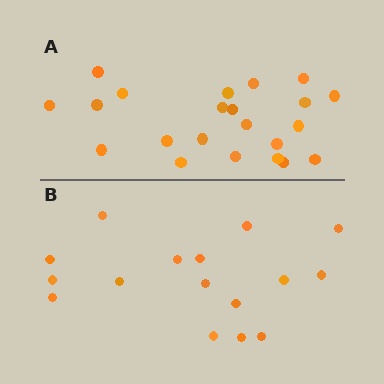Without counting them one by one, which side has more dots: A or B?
Region A (the top region) has more dots.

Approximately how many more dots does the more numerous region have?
Region A has about 6 more dots than region B.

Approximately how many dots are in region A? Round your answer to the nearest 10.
About 20 dots. (The exact count is 22, which rounds to 20.)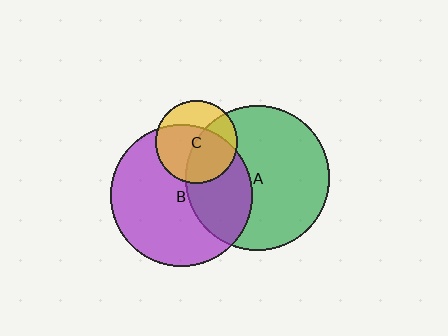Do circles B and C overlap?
Yes.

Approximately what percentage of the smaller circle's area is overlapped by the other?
Approximately 65%.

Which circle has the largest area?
Circle A (green).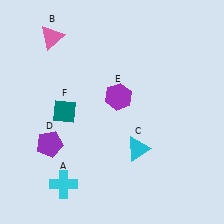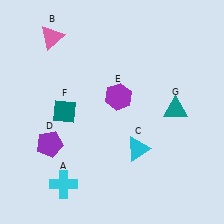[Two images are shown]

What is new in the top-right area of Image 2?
A teal triangle (G) was added in the top-right area of Image 2.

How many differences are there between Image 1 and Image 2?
There is 1 difference between the two images.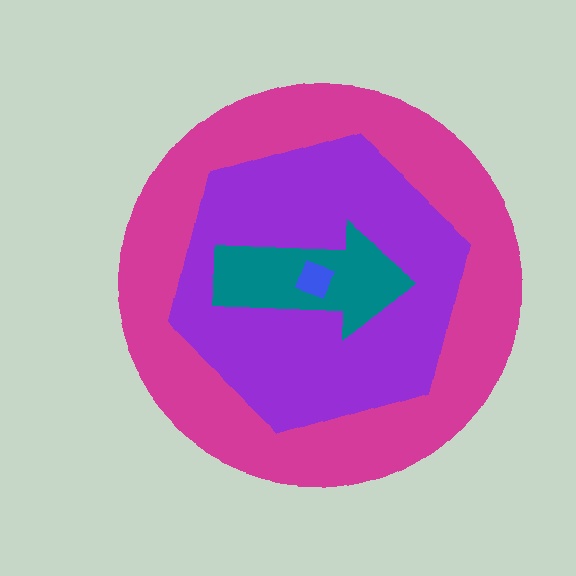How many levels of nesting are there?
4.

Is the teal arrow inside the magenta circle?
Yes.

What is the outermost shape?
The magenta circle.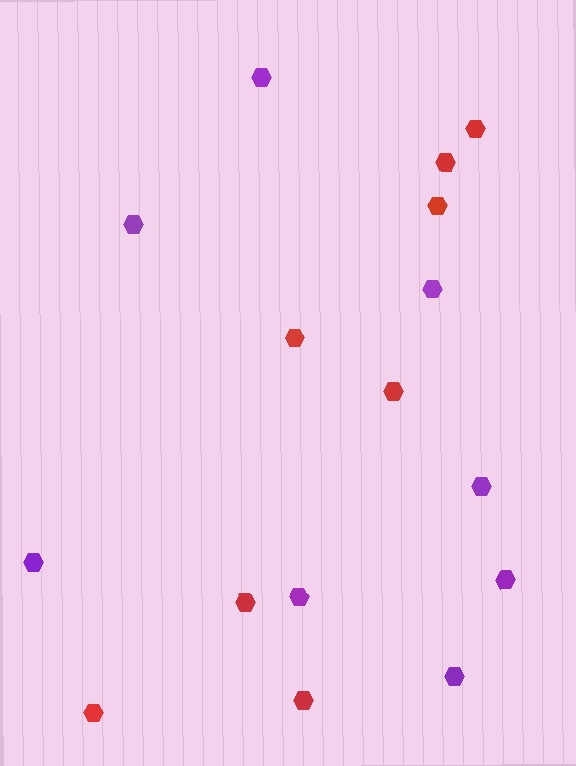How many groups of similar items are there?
There are 2 groups: one group of red hexagons (8) and one group of purple hexagons (8).